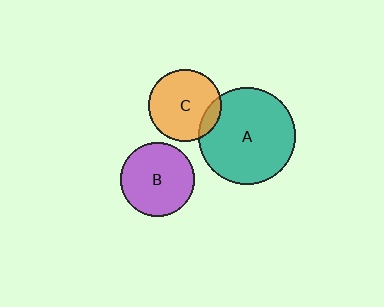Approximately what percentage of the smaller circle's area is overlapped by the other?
Approximately 10%.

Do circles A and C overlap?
Yes.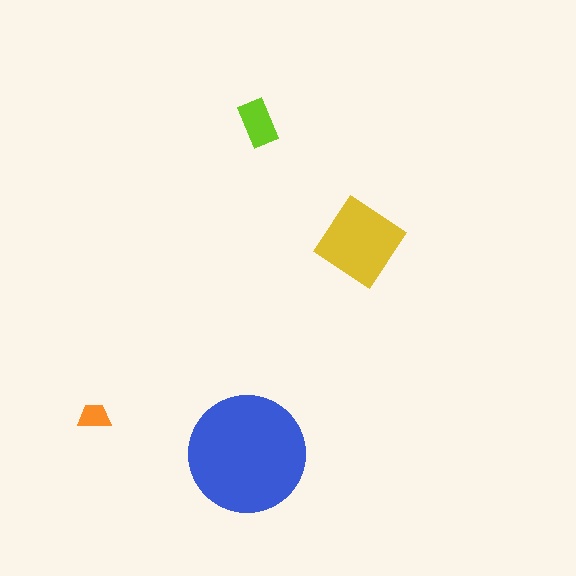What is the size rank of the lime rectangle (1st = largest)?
3rd.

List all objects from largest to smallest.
The blue circle, the yellow diamond, the lime rectangle, the orange trapezoid.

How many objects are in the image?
There are 4 objects in the image.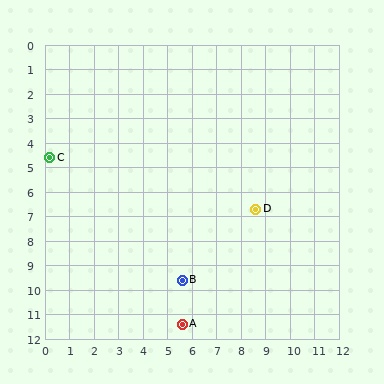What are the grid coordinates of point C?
Point C is at approximately (0.2, 4.6).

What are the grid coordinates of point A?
Point A is at approximately (5.6, 11.4).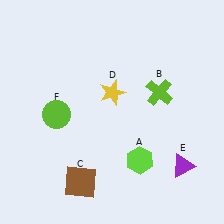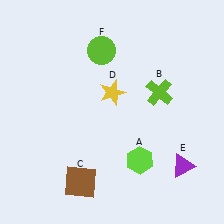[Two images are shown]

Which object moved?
The lime circle (F) moved up.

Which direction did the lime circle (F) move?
The lime circle (F) moved up.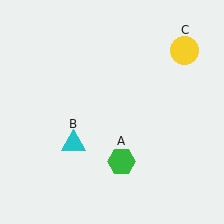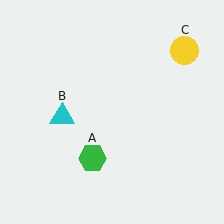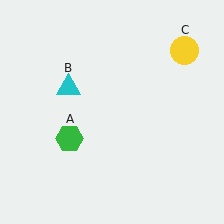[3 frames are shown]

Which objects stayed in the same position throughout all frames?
Yellow circle (object C) remained stationary.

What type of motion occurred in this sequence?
The green hexagon (object A), cyan triangle (object B) rotated clockwise around the center of the scene.